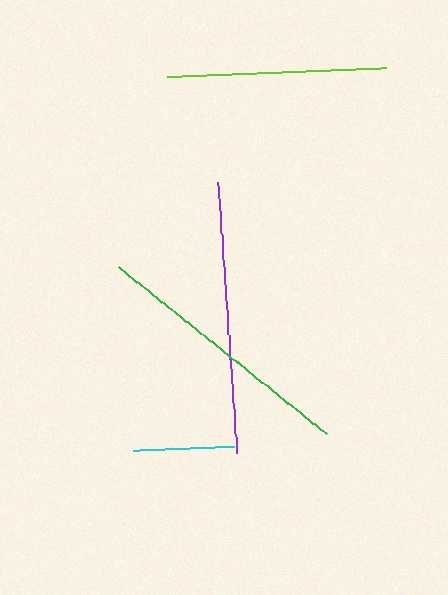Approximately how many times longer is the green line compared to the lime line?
The green line is approximately 1.2 times the length of the lime line.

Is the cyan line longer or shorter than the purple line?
The purple line is longer than the cyan line.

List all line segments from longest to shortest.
From longest to shortest: purple, green, lime, cyan.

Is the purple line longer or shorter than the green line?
The purple line is longer than the green line.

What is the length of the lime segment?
The lime segment is approximately 219 pixels long.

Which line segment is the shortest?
The cyan line is the shortest at approximately 101 pixels.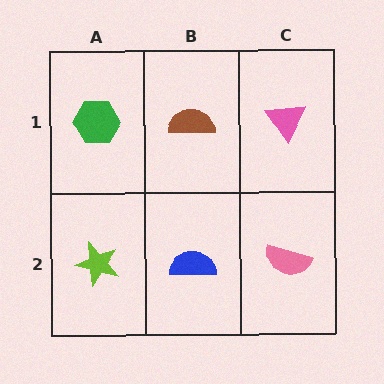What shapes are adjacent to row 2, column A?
A green hexagon (row 1, column A), a blue semicircle (row 2, column B).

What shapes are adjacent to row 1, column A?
A lime star (row 2, column A), a brown semicircle (row 1, column B).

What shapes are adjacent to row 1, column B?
A blue semicircle (row 2, column B), a green hexagon (row 1, column A), a pink triangle (row 1, column C).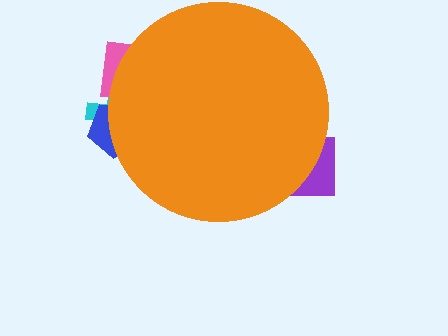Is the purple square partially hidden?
Yes, the purple square is partially hidden behind the orange circle.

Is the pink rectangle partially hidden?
Yes, the pink rectangle is partially hidden behind the orange circle.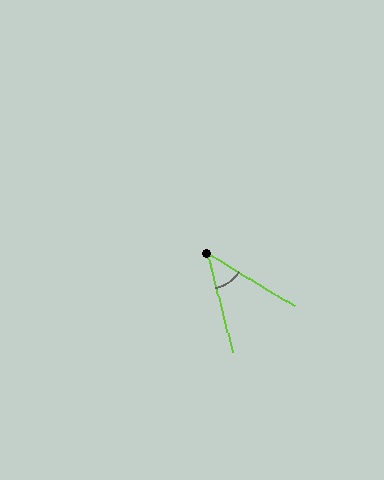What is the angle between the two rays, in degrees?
Approximately 44 degrees.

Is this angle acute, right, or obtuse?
It is acute.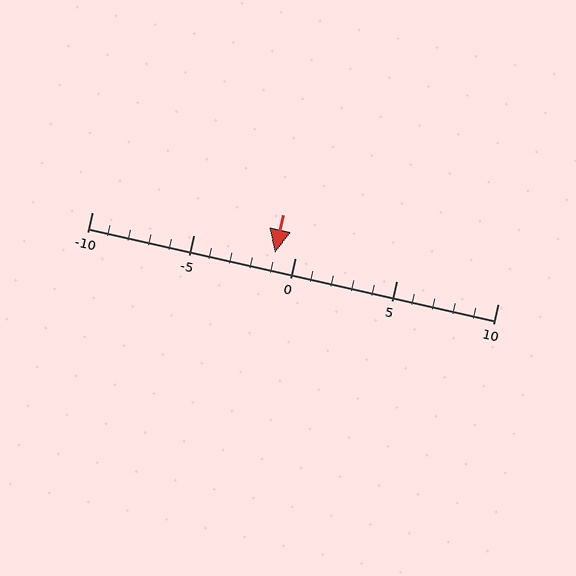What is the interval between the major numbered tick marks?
The major tick marks are spaced 5 units apart.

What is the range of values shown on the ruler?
The ruler shows values from -10 to 10.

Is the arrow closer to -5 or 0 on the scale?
The arrow is closer to 0.